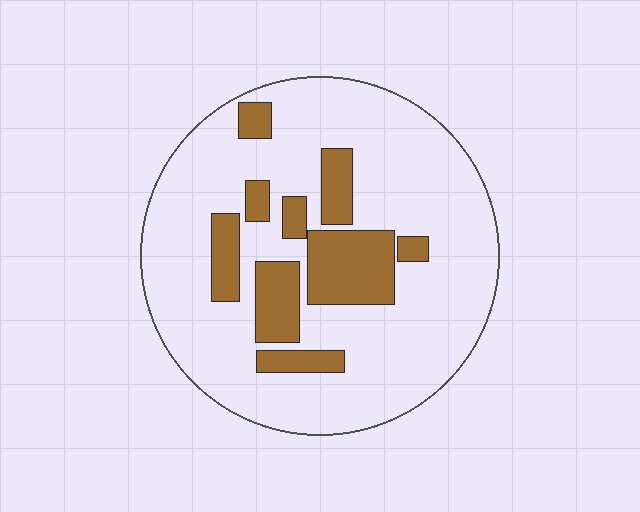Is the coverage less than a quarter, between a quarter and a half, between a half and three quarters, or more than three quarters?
Less than a quarter.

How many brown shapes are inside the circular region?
9.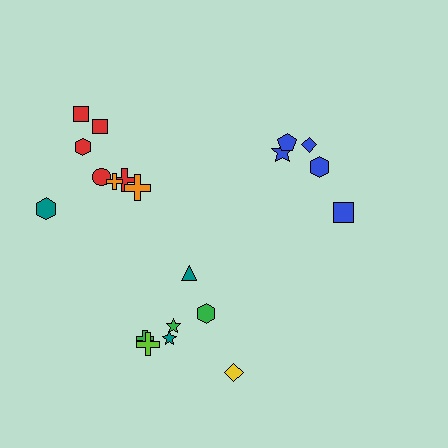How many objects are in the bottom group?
There are 7 objects.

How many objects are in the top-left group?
There are 8 objects.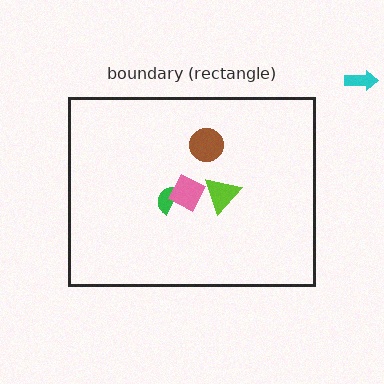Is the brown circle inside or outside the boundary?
Inside.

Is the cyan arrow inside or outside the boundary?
Outside.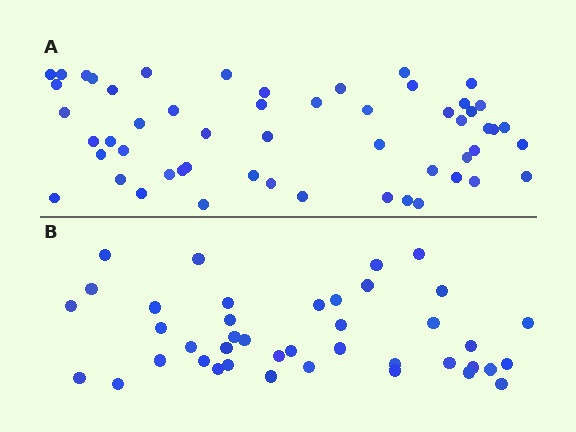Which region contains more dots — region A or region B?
Region A (the top region) has more dots.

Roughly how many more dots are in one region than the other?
Region A has approximately 15 more dots than region B.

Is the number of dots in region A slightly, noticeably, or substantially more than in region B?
Region A has noticeably more, but not dramatically so. The ratio is roughly 1.3 to 1.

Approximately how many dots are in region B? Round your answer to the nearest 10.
About 40 dots. (The exact count is 41, which rounds to 40.)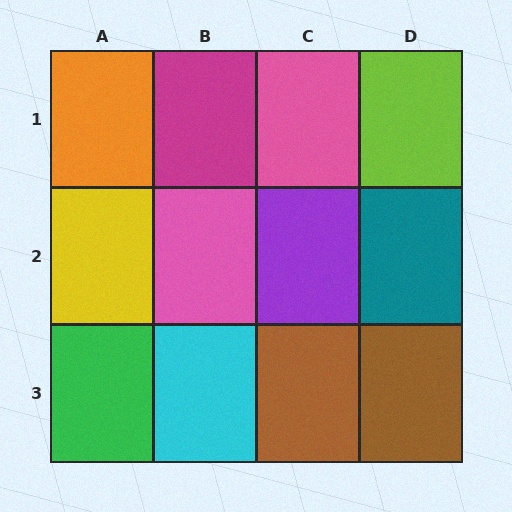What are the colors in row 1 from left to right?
Orange, magenta, pink, lime.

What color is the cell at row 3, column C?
Brown.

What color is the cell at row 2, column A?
Yellow.